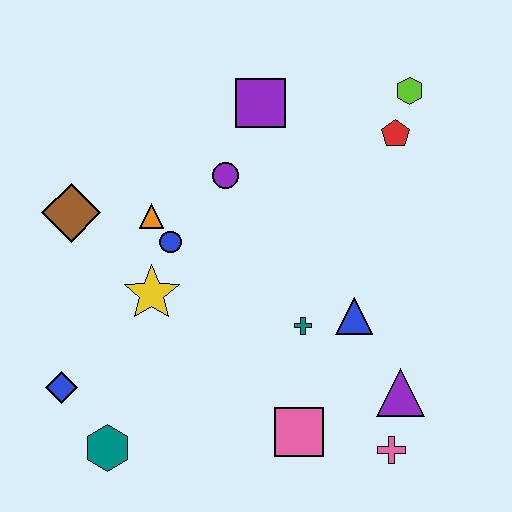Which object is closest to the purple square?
The purple circle is closest to the purple square.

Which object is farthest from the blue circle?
The pink cross is farthest from the blue circle.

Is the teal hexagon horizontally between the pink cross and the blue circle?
No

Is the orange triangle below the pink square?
No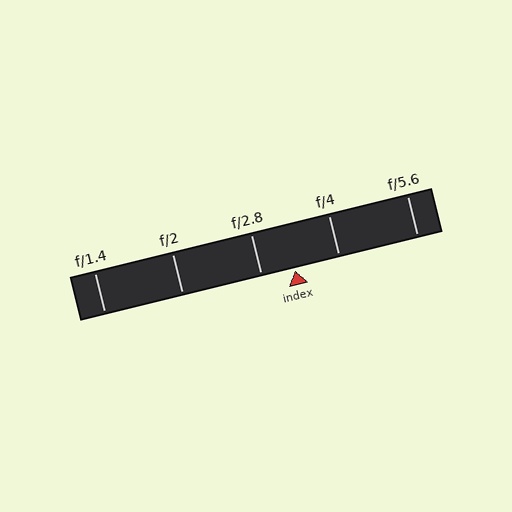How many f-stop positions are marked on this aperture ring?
There are 5 f-stop positions marked.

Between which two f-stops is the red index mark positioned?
The index mark is between f/2.8 and f/4.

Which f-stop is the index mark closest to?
The index mark is closest to f/2.8.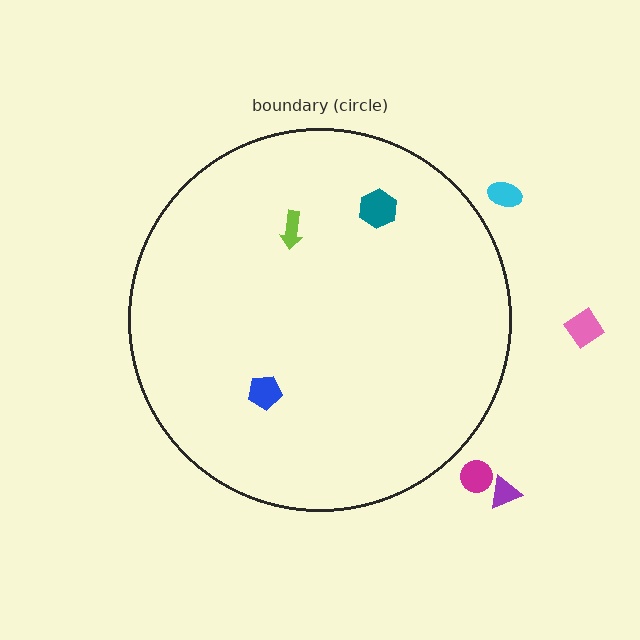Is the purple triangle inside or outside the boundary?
Outside.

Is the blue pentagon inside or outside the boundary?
Inside.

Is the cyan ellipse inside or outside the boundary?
Outside.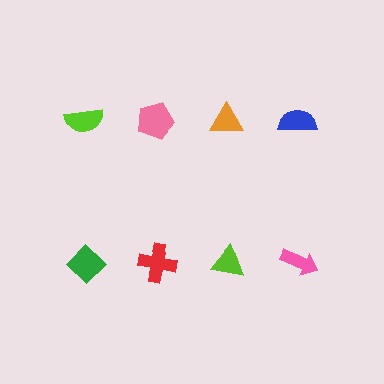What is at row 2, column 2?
A red cross.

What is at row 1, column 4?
A blue semicircle.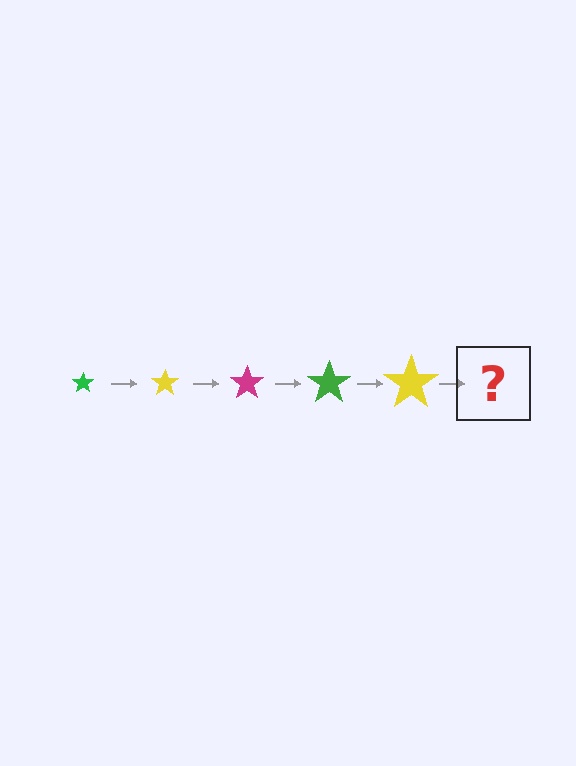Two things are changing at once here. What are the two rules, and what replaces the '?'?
The two rules are that the star grows larger each step and the color cycles through green, yellow, and magenta. The '?' should be a magenta star, larger than the previous one.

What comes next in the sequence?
The next element should be a magenta star, larger than the previous one.